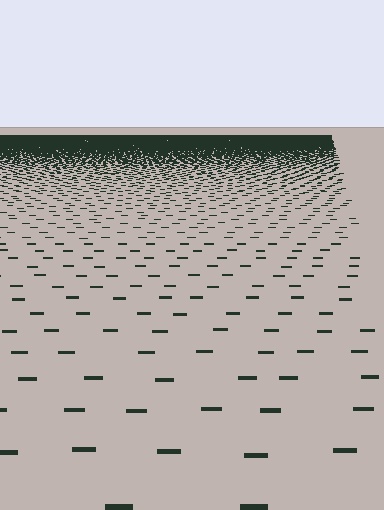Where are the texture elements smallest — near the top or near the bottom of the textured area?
Near the top.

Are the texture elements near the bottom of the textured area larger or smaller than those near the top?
Larger. Near the bottom, elements are closer to the viewer and appear at a bigger on-screen size.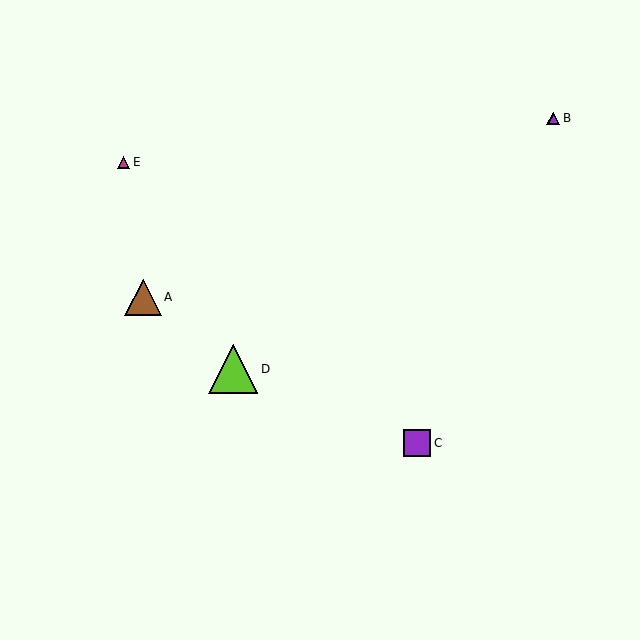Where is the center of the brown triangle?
The center of the brown triangle is at (143, 297).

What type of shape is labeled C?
Shape C is a purple square.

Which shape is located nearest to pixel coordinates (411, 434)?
The purple square (labeled C) at (417, 443) is nearest to that location.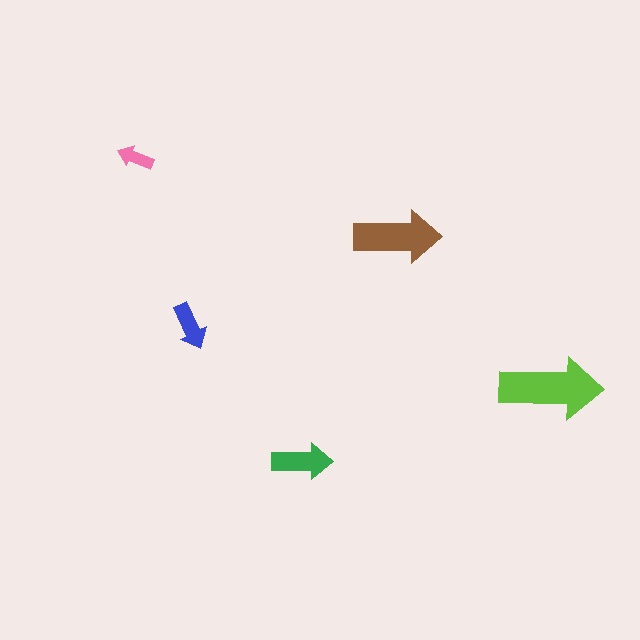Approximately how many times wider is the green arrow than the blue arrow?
About 1.5 times wider.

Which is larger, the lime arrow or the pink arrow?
The lime one.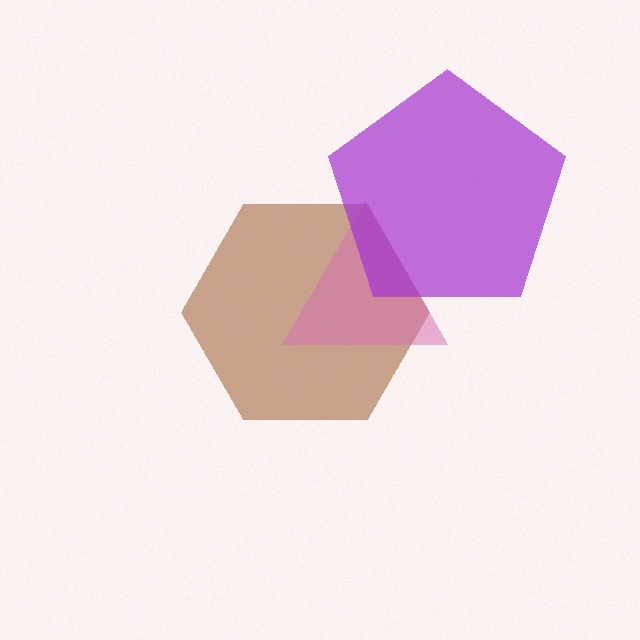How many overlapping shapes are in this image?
There are 3 overlapping shapes in the image.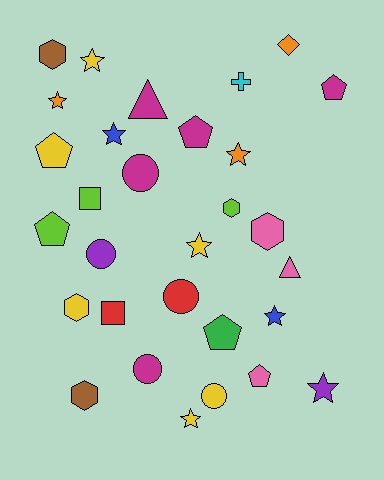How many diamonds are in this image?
There is 1 diamond.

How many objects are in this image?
There are 30 objects.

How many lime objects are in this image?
There are 3 lime objects.